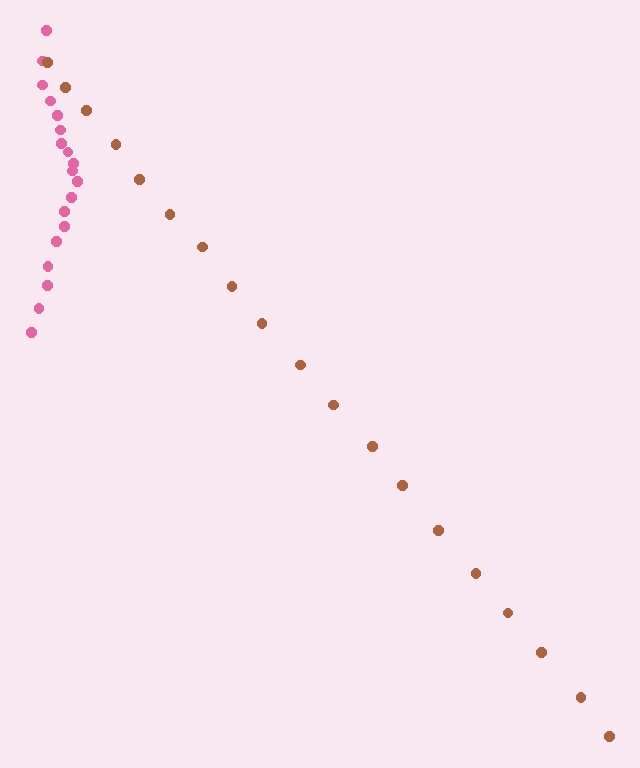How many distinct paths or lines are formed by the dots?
There are 2 distinct paths.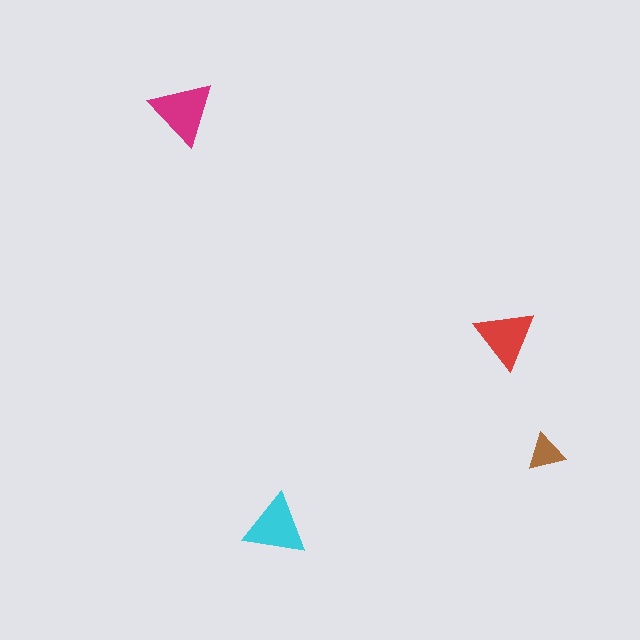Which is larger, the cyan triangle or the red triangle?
The cyan one.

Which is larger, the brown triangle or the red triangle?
The red one.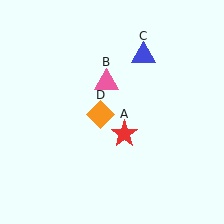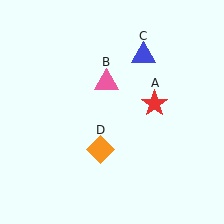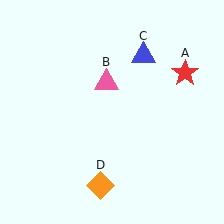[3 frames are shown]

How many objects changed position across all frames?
2 objects changed position: red star (object A), orange diamond (object D).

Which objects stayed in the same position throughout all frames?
Pink triangle (object B) and blue triangle (object C) remained stationary.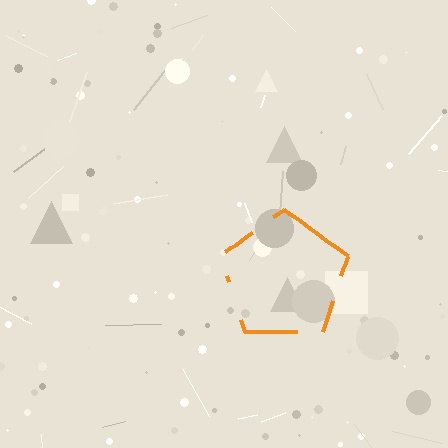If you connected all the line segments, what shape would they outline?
They would outline a pentagon.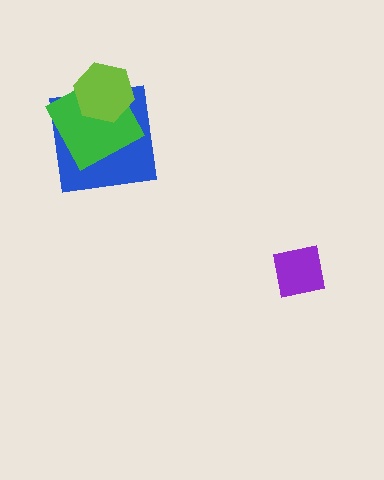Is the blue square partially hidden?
Yes, it is partially covered by another shape.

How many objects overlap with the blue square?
2 objects overlap with the blue square.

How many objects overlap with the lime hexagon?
2 objects overlap with the lime hexagon.